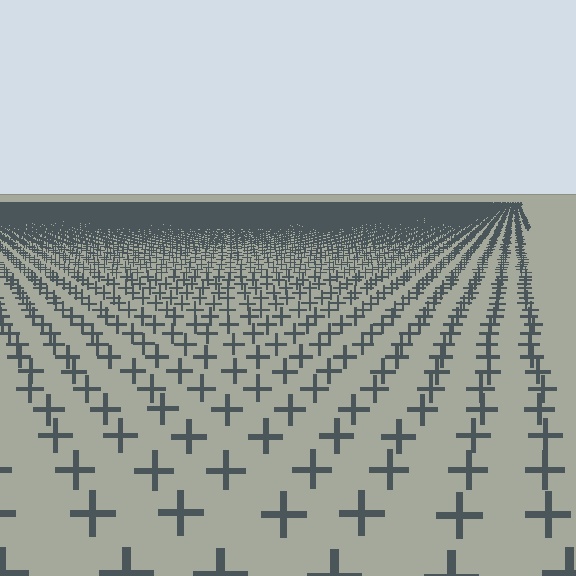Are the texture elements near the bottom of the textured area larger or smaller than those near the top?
Larger. Near the bottom, elements are closer to the viewer and appear at a bigger on-screen size.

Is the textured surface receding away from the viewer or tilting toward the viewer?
The surface is receding away from the viewer. Texture elements get smaller and denser toward the top.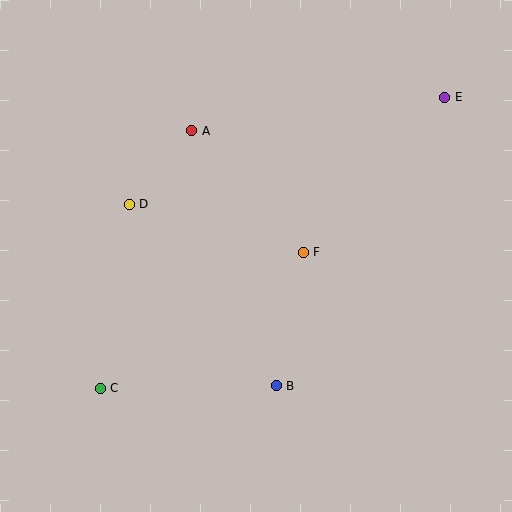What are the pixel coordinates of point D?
Point D is at (129, 204).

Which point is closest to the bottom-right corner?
Point B is closest to the bottom-right corner.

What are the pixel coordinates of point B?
Point B is at (276, 386).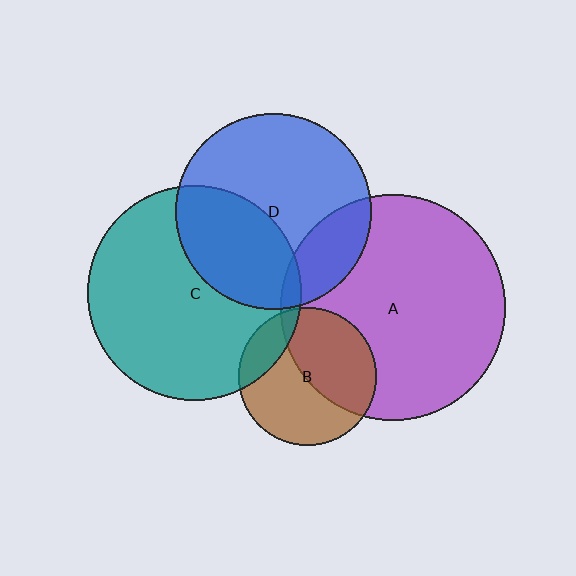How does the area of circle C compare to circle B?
Approximately 2.4 times.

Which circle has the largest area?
Circle A (purple).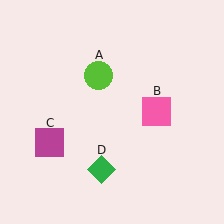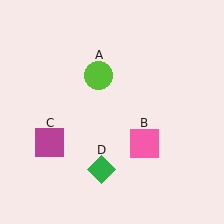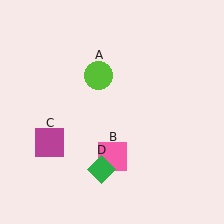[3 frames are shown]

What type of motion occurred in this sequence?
The pink square (object B) rotated clockwise around the center of the scene.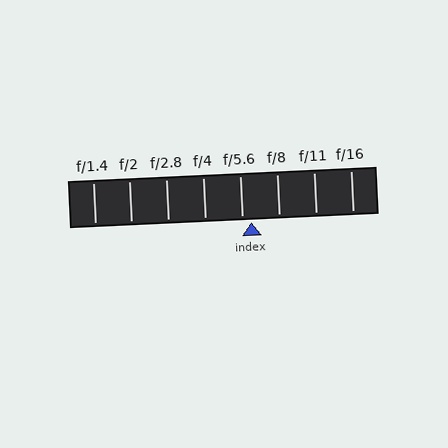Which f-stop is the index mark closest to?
The index mark is closest to f/5.6.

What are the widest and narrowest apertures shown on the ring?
The widest aperture shown is f/1.4 and the narrowest is f/16.